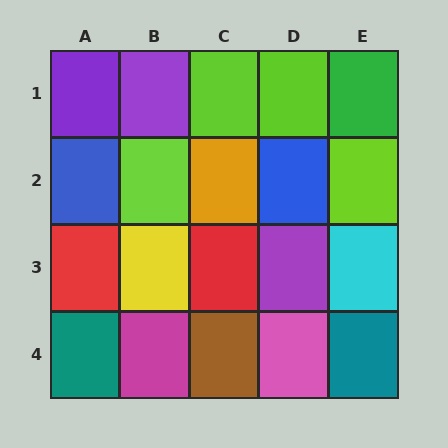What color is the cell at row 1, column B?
Purple.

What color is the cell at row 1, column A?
Purple.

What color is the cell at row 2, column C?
Orange.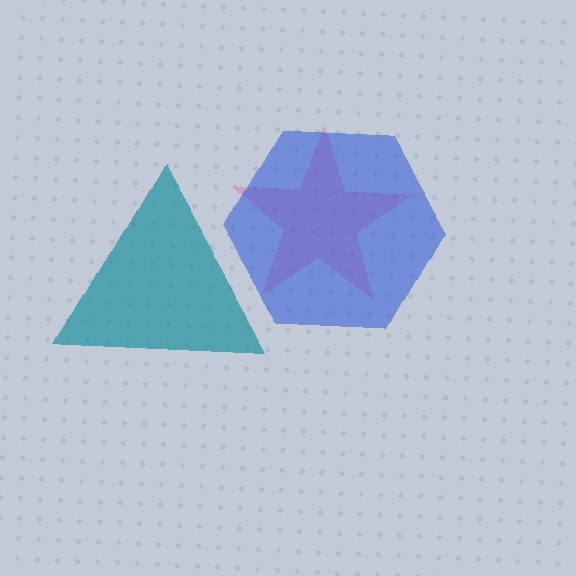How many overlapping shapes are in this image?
There are 3 overlapping shapes in the image.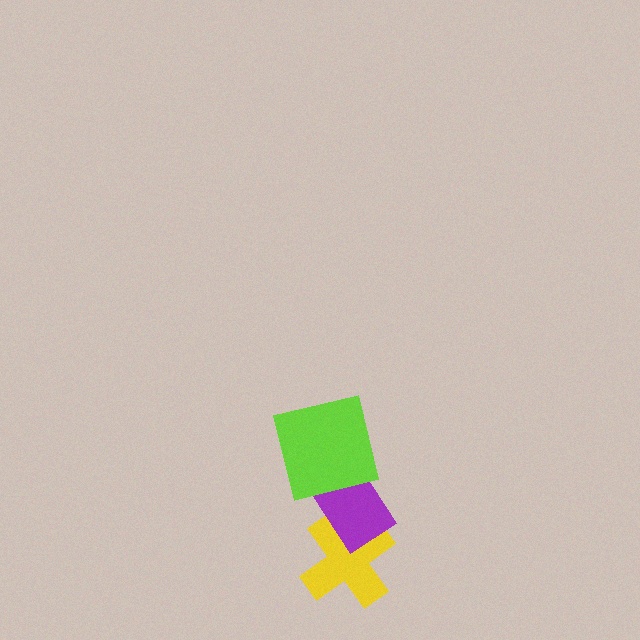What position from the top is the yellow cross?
The yellow cross is 3rd from the top.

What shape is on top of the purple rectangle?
The lime square is on top of the purple rectangle.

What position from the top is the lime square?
The lime square is 1st from the top.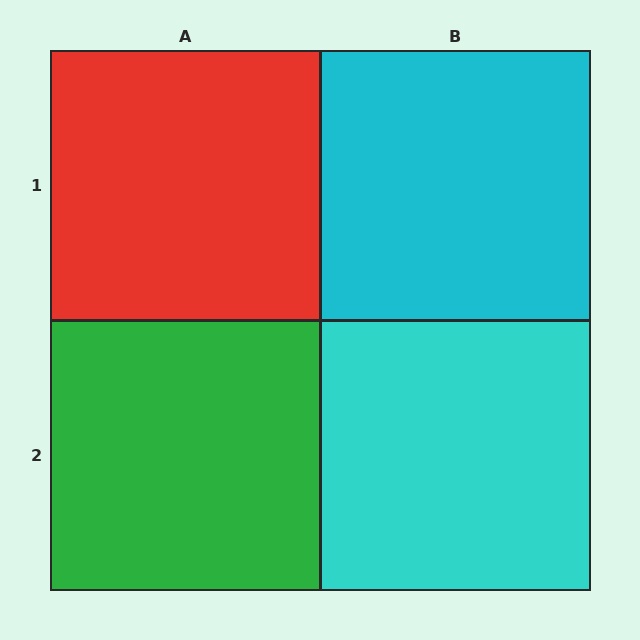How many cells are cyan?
2 cells are cyan.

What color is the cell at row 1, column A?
Red.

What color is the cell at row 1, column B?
Cyan.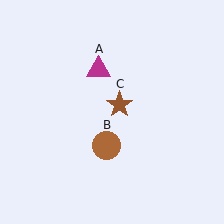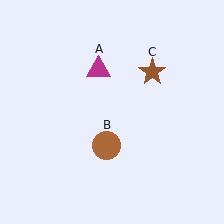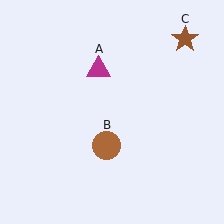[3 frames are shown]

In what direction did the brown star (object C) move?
The brown star (object C) moved up and to the right.